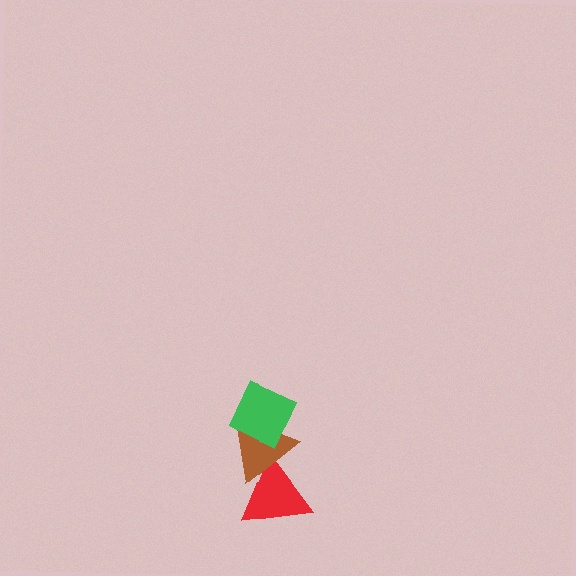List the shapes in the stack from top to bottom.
From top to bottom: the green diamond, the brown triangle, the red triangle.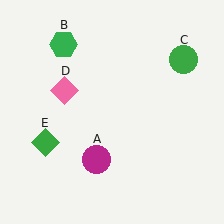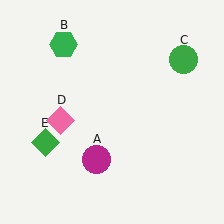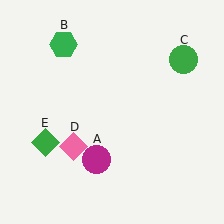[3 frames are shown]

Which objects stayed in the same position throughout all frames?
Magenta circle (object A) and green hexagon (object B) and green circle (object C) and green diamond (object E) remained stationary.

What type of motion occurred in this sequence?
The pink diamond (object D) rotated counterclockwise around the center of the scene.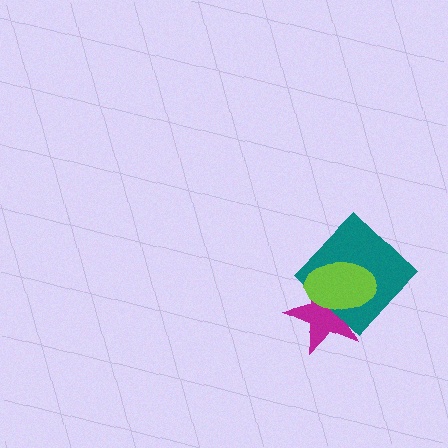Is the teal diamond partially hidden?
Yes, it is partially covered by another shape.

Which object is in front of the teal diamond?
The lime ellipse is in front of the teal diamond.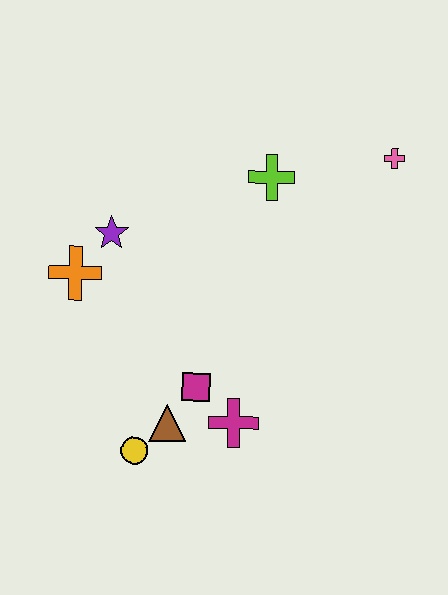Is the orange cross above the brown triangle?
Yes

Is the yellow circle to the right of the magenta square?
No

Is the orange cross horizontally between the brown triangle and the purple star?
No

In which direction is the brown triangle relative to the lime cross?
The brown triangle is below the lime cross.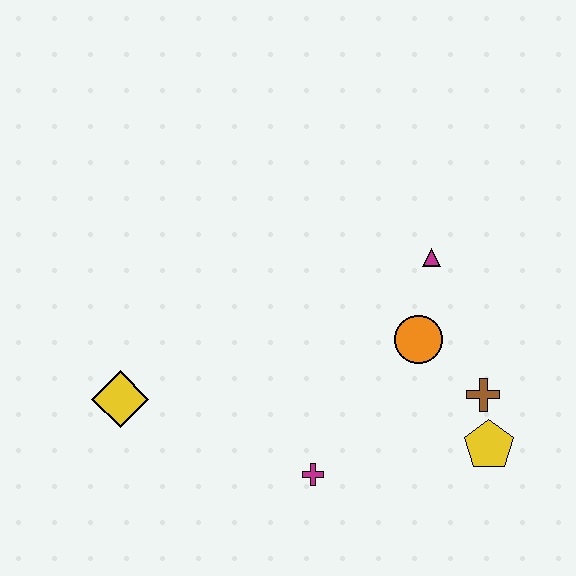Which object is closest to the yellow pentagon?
The brown cross is closest to the yellow pentagon.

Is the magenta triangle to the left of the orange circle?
No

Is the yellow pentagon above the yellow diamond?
No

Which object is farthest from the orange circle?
The yellow diamond is farthest from the orange circle.